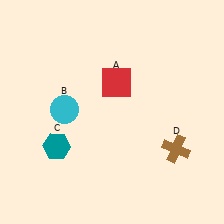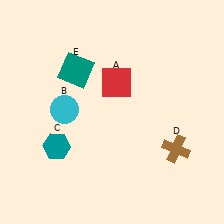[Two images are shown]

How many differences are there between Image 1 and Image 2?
There is 1 difference between the two images.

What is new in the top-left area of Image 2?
A teal square (E) was added in the top-left area of Image 2.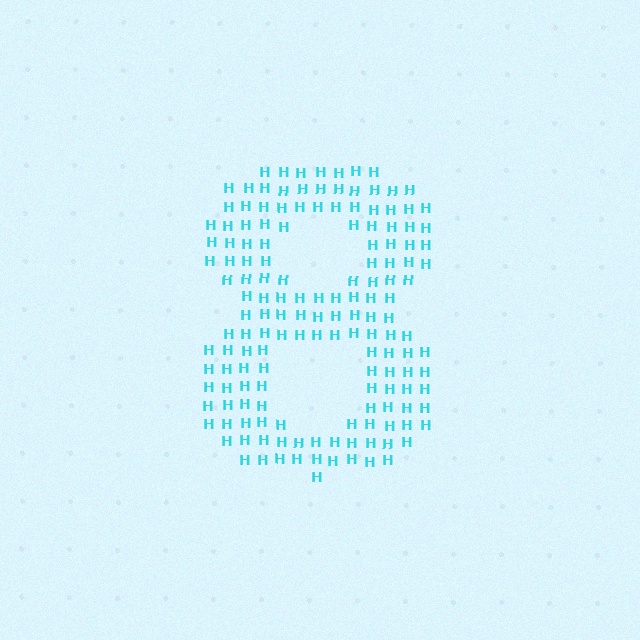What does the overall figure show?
The overall figure shows the digit 8.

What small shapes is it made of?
It is made of small letter H's.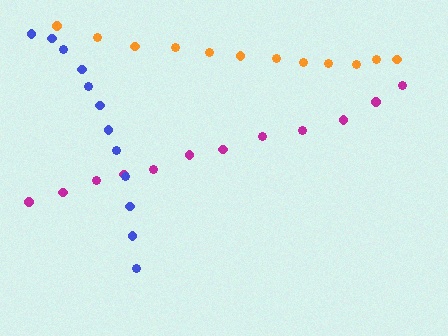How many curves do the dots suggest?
There are 3 distinct paths.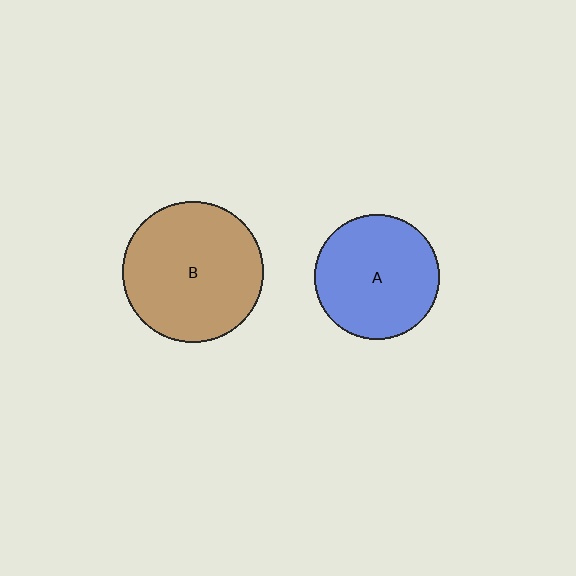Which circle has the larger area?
Circle B (brown).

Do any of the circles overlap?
No, none of the circles overlap.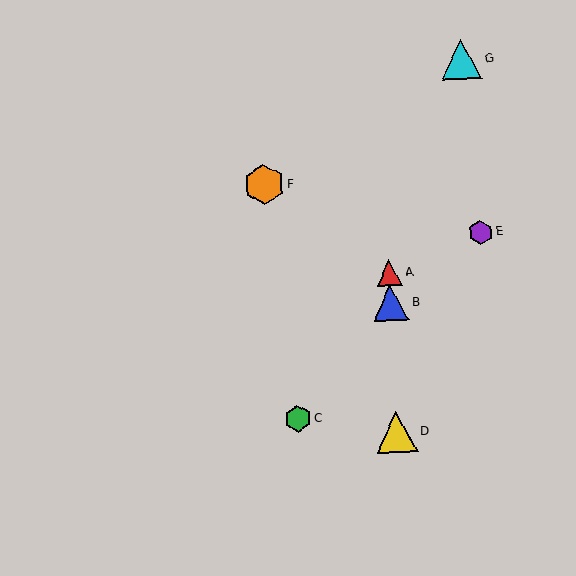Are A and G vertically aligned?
No, A is at x≈389 and G is at x≈461.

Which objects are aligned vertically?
Objects A, B, D are aligned vertically.